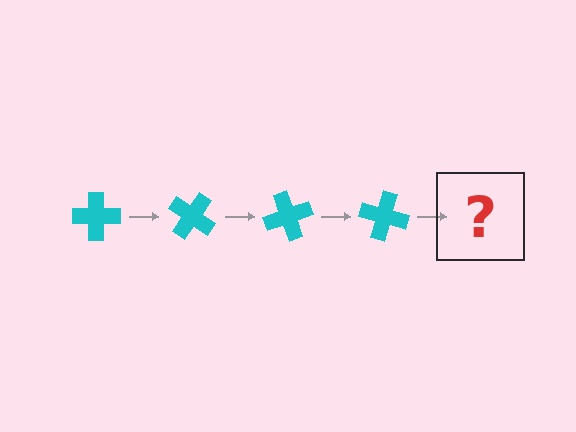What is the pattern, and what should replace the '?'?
The pattern is that the cross rotates 35 degrees each step. The '?' should be a cyan cross rotated 140 degrees.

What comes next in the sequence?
The next element should be a cyan cross rotated 140 degrees.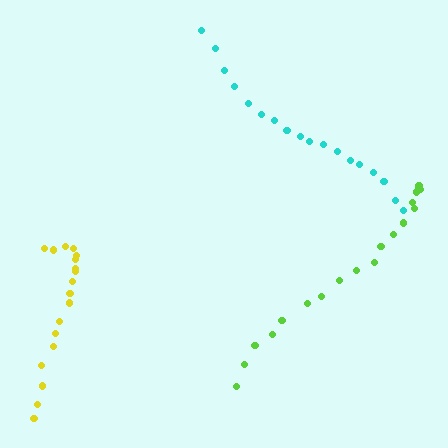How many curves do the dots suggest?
There are 3 distinct paths.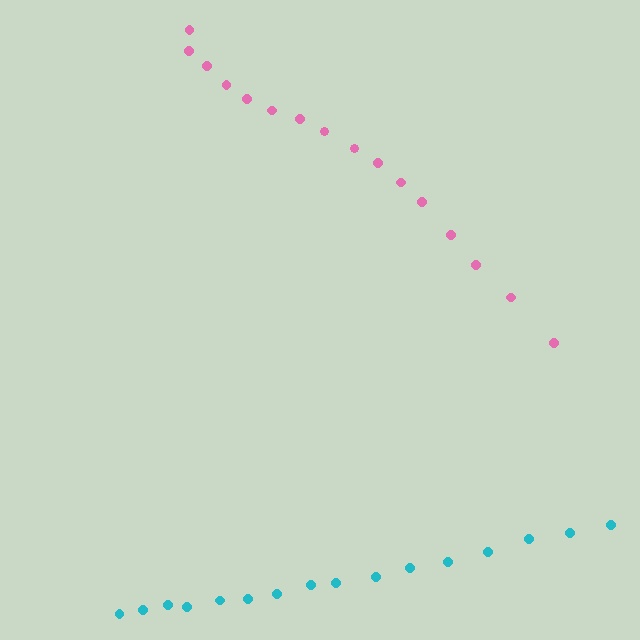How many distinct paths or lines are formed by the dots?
There are 2 distinct paths.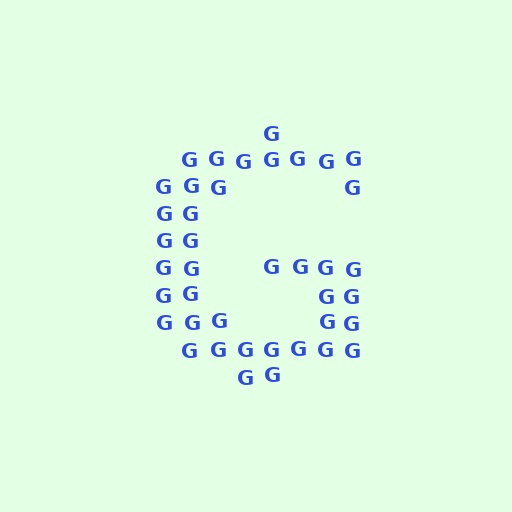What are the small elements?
The small elements are letter G's.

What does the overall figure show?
The overall figure shows the letter G.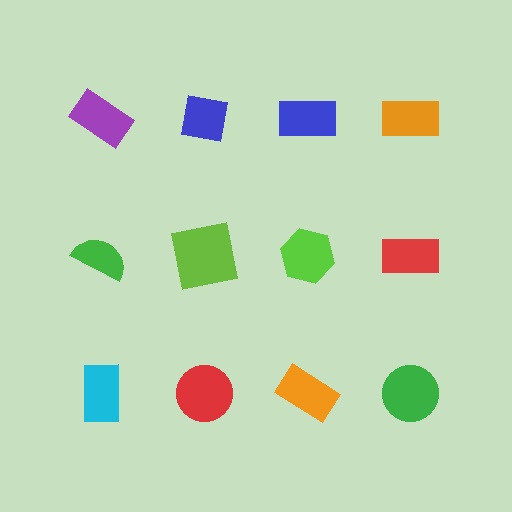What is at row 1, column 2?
A blue square.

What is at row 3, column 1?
A cyan rectangle.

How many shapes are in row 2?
4 shapes.